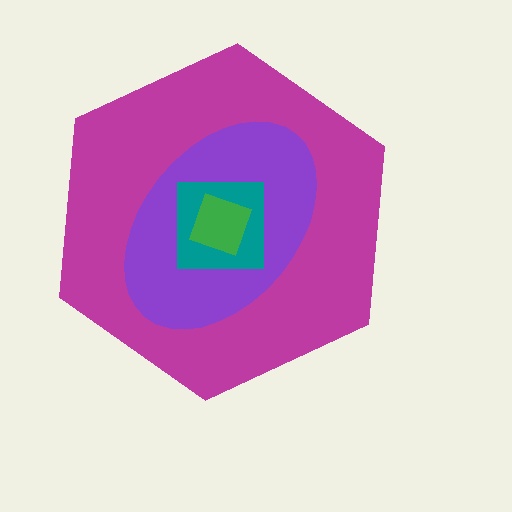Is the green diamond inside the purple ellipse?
Yes.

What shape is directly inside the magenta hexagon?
The purple ellipse.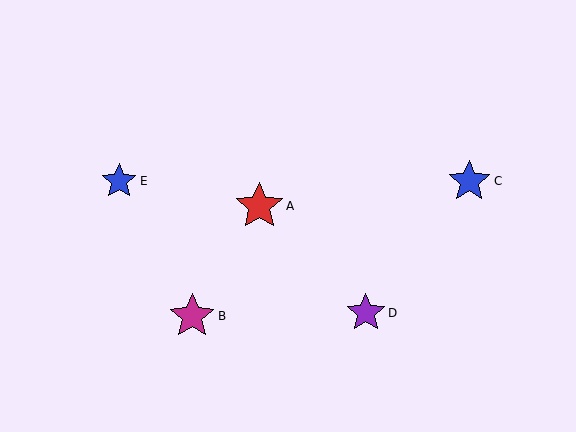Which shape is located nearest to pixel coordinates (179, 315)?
The magenta star (labeled B) at (192, 316) is nearest to that location.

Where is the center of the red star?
The center of the red star is at (259, 206).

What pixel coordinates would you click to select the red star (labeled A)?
Click at (259, 206) to select the red star A.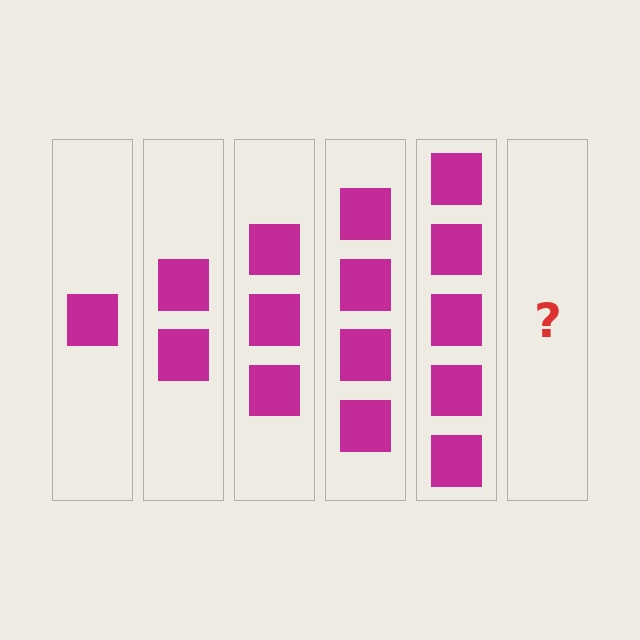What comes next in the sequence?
The next element should be 6 squares.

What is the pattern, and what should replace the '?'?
The pattern is that each step adds one more square. The '?' should be 6 squares.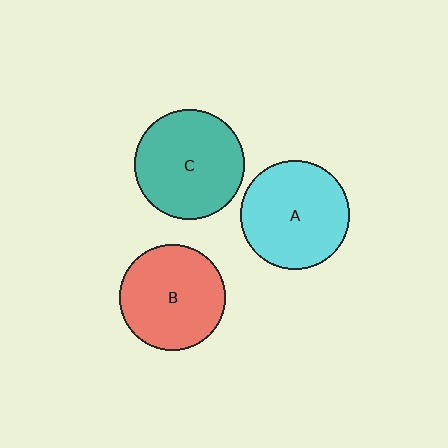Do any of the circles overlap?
No, none of the circles overlap.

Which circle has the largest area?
Circle C (teal).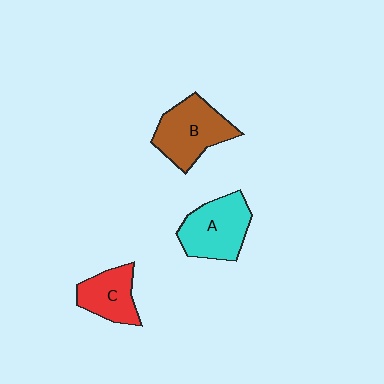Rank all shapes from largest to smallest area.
From largest to smallest: B (brown), A (cyan), C (red).